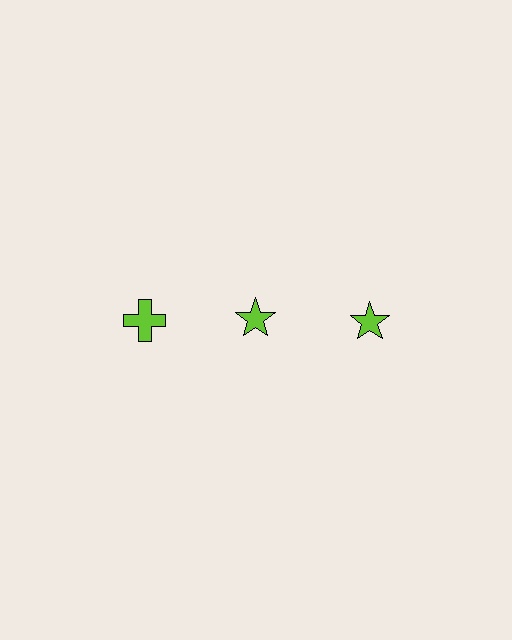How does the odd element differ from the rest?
It has a different shape: cross instead of star.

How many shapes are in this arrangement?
There are 3 shapes arranged in a grid pattern.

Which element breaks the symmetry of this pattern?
The lime cross in the top row, leftmost column breaks the symmetry. All other shapes are lime stars.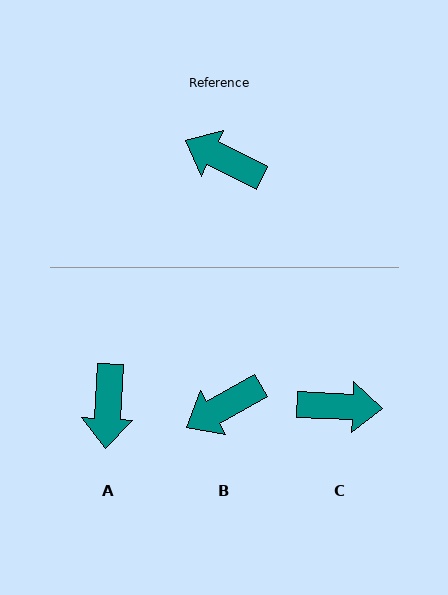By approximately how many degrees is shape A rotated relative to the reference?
Approximately 113 degrees counter-clockwise.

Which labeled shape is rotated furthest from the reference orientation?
C, about 156 degrees away.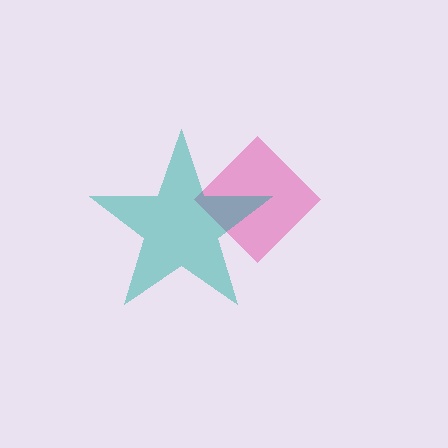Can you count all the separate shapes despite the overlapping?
Yes, there are 2 separate shapes.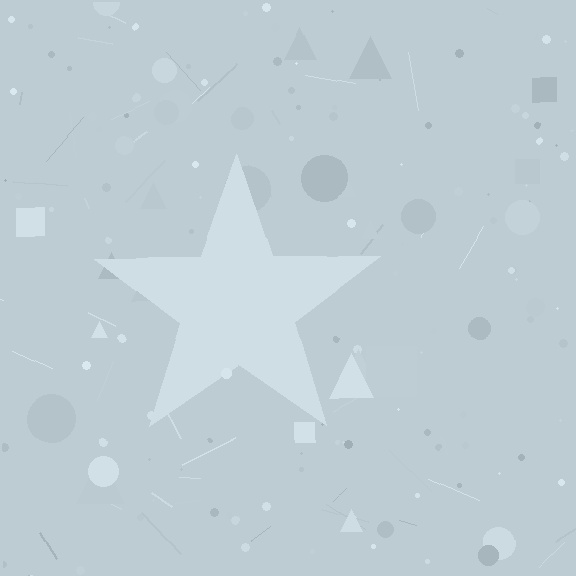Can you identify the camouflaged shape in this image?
The camouflaged shape is a star.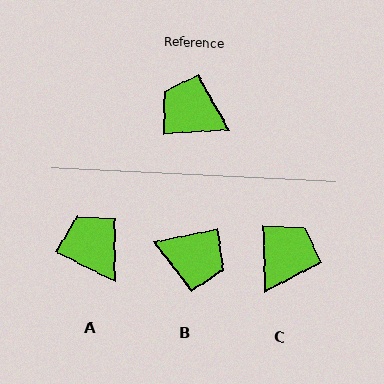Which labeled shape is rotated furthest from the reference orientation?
B, about 171 degrees away.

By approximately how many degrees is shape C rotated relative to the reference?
Approximately 92 degrees clockwise.